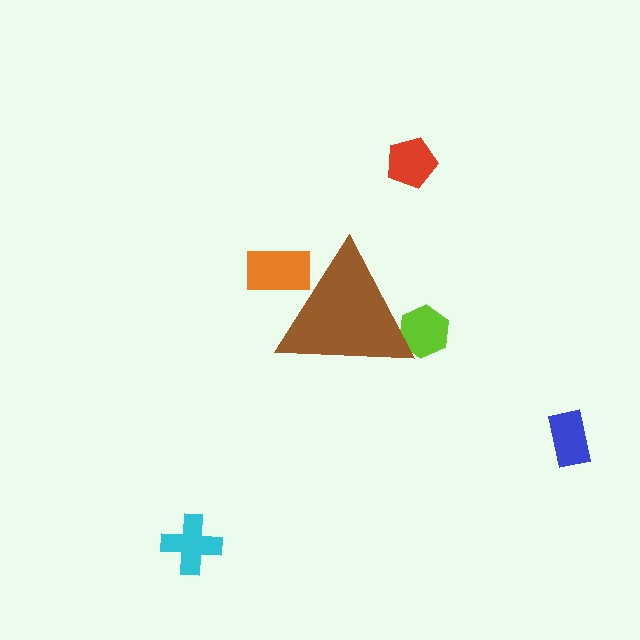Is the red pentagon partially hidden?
No, the red pentagon is fully visible.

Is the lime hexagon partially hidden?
Yes, the lime hexagon is partially hidden behind the brown triangle.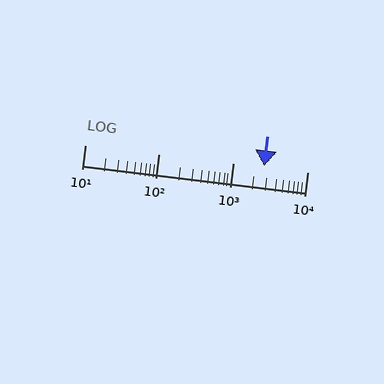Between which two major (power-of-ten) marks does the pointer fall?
The pointer is between 1000 and 10000.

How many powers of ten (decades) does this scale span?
The scale spans 3 decades, from 10 to 10000.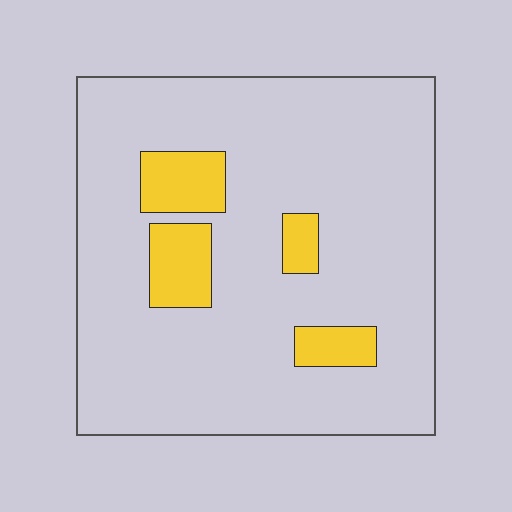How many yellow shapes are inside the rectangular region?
4.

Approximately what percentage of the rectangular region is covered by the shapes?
Approximately 15%.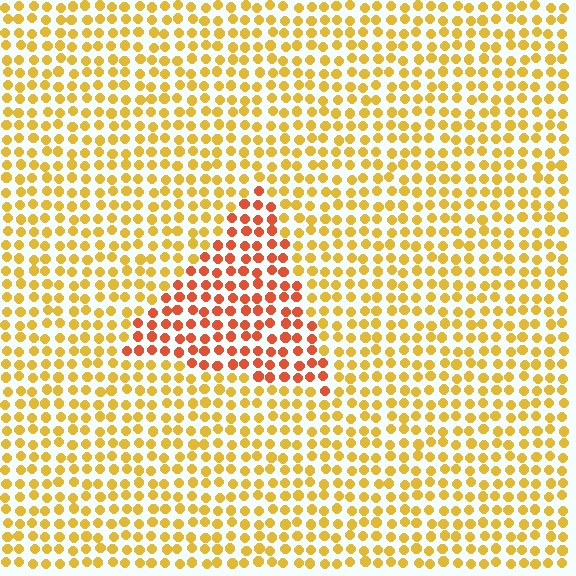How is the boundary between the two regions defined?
The boundary is defined purely by a slight shift in hue (about 37 degrees). Spacing, size, and orientation are identical on both sides.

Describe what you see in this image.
The image is filled with small yellow elements in a uniform arrangement. A triangle-shaped region is visible where the elements are tinted to a slightly different hue, forming a subtle color boundary.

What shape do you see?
I see a triangle.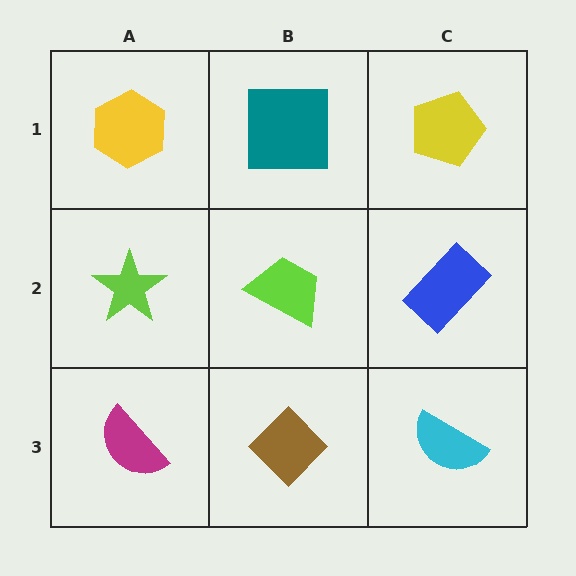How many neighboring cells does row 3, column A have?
2.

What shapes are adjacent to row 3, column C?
A blue rectangle (row 2, column C), a brown diamond (row 3, column B).